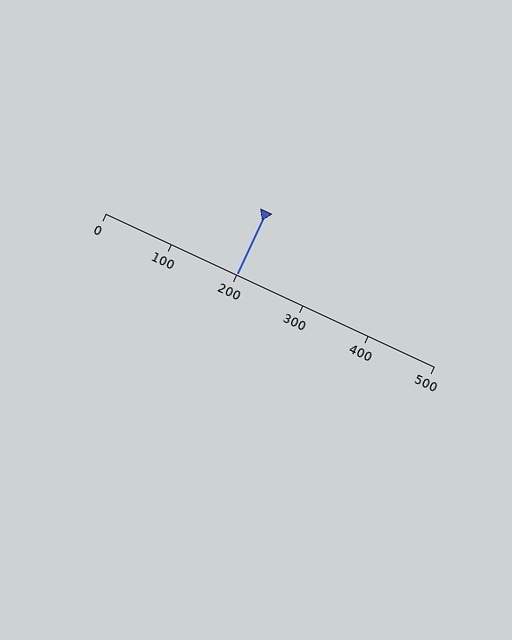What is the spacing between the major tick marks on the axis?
The major ticks are spaced 100 apart.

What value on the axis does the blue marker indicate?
The marker indicates approximately 200.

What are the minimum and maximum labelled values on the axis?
The axis runs from 0 to 500.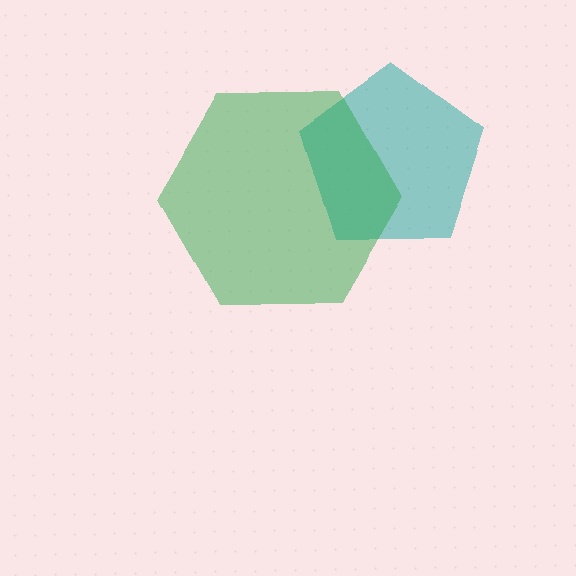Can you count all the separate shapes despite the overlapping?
Yes, there are 2 separate shapes.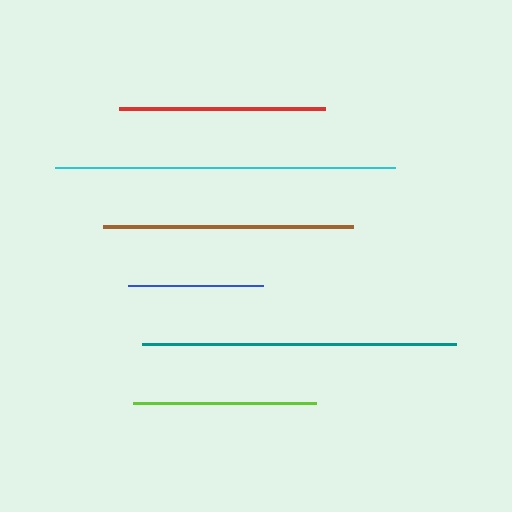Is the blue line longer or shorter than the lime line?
The lime line is longer than the blue line.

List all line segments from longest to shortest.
From longest to shortest: cyan, teal, brown, red, lime, blue.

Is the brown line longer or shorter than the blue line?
The brown line is longer than the blue line.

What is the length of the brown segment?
The brown segment is approximately 250 pixels long.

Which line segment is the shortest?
The blue line is the shortest at approximately 135 pixels.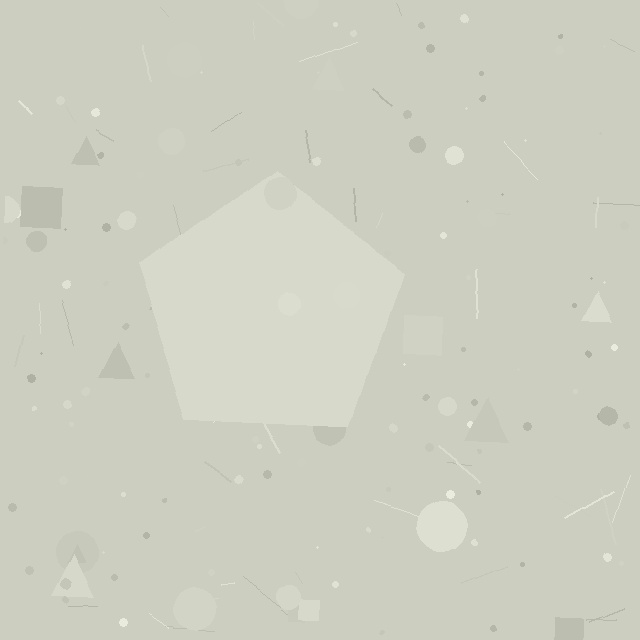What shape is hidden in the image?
A pentagon is hidden in the image.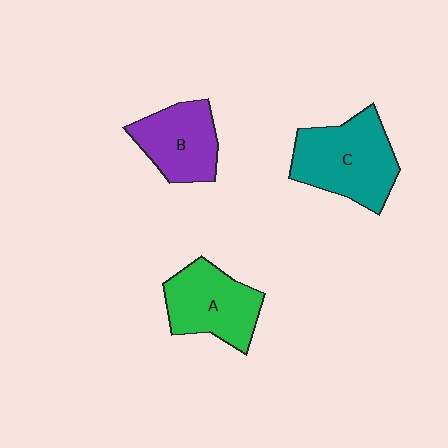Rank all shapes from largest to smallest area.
From largest to smallest: C (teal), A (green), B (purple).